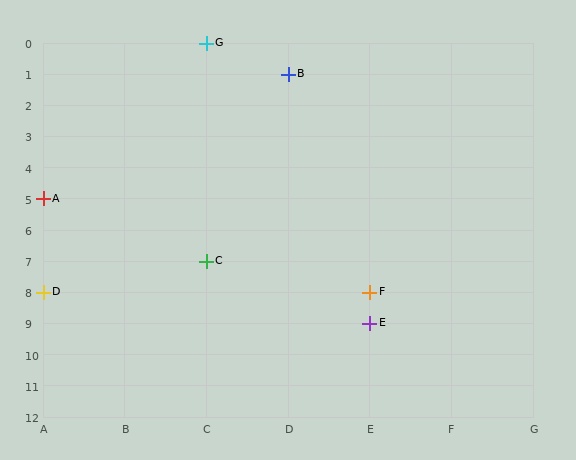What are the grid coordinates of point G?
Point G is at grid coordinates (C, 0).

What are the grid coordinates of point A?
Point A is at grid coordinates (A, 5).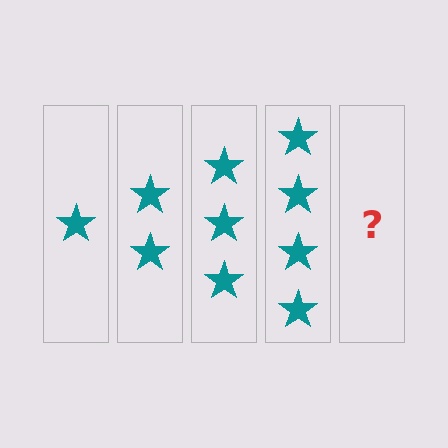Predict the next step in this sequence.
The next step is 5 stars.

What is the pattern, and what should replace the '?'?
The pattern is that each step adds one more star. The '?' should be 5 stars.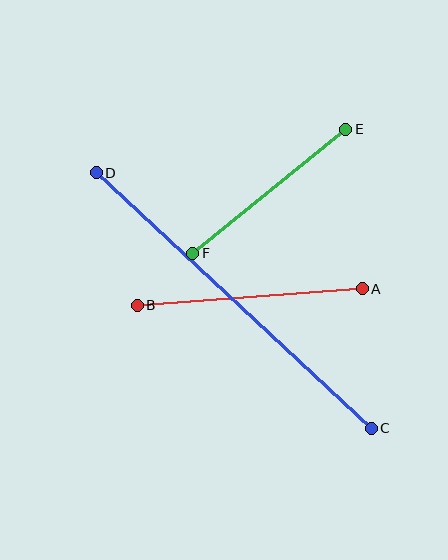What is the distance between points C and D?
The distance is approximately 375 pixels.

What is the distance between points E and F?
The distance is approximately 197 pixels.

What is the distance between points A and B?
The distance is approximately 226 pixels.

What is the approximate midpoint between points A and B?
The midpoint is at approximately (250, 297) pixels.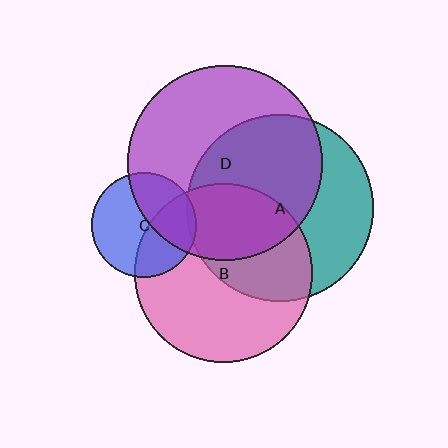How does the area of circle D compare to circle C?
Approximately 3.5 times.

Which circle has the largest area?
Circle D (purple).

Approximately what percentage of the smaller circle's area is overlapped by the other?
Approximately 30%.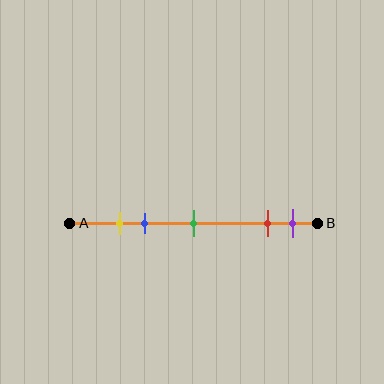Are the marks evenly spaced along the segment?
No, the marks are not evenly spaced.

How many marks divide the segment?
There are 5 marks dividing the segment.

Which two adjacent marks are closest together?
The yellow and blue marks are the closest adjacent pair.